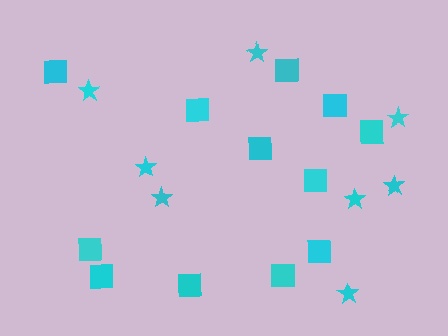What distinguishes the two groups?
There are 2 groups: one group of stars (8) and one group of squares (12).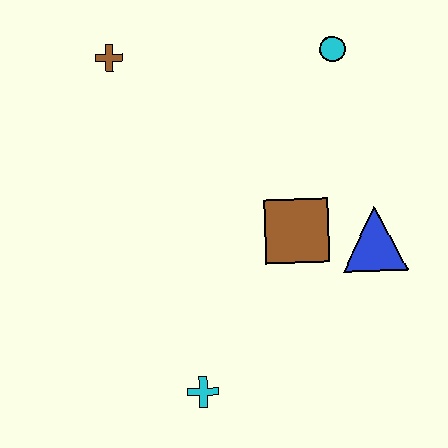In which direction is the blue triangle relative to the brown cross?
The blue triangle is to the right of the brown cross.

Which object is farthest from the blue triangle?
The brown cross is farthest from the blue triangle.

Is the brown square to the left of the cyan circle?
Yes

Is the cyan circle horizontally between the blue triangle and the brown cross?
Yes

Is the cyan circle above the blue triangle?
Yes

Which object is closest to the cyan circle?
The brown square is closest to the cyan circle.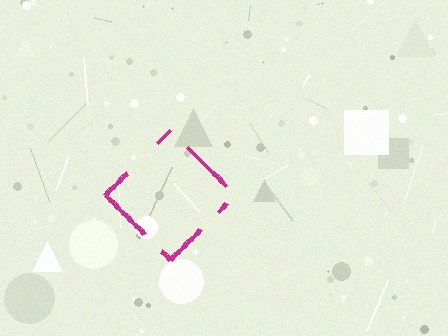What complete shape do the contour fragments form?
The contour fragments form a diamond.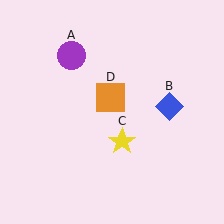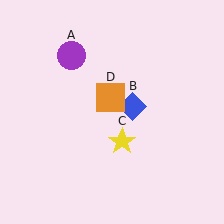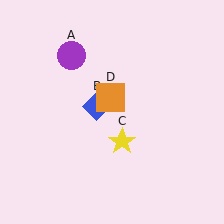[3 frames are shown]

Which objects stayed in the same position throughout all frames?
Purple circle (object A) and yellow star (object C) and orange square (object D) remained stationary.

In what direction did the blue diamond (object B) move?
The blue diamond (object B) moved left.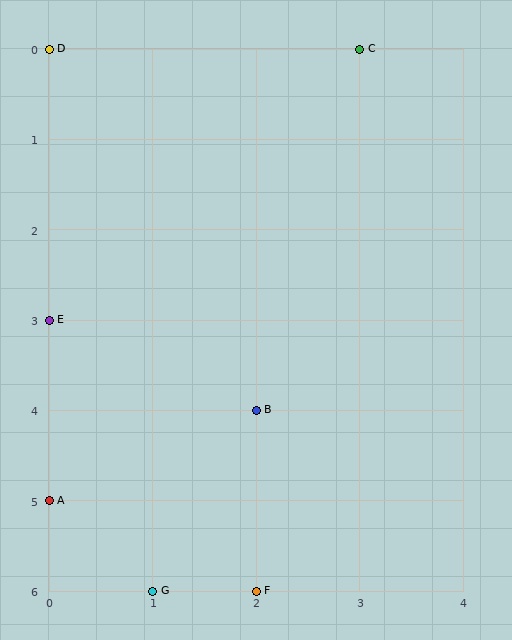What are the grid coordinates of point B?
Point B is at grid coordinates (2, 4).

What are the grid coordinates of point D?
Point D is at grid coordinates (0, 0).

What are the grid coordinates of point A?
Point A is at grid coordinates (0, 5).